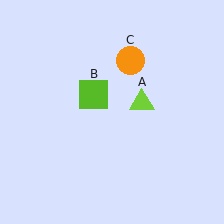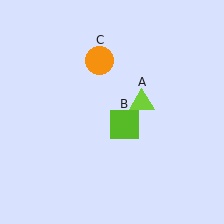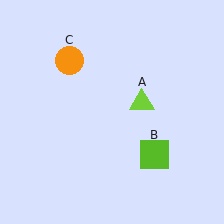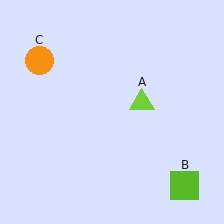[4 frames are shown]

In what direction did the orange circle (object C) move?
The orange circle (object C) moved left.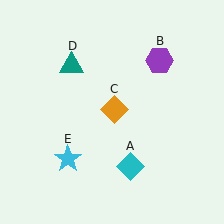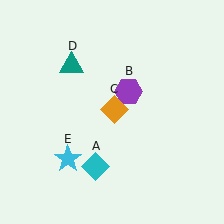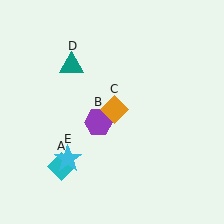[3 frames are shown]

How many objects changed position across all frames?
2 objects changed position: cyan diamond (object A), purple hexagon (object B).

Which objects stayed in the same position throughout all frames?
Orange diamond (object C) and teal triangle (object D) and cyan star (object E) remained stationary.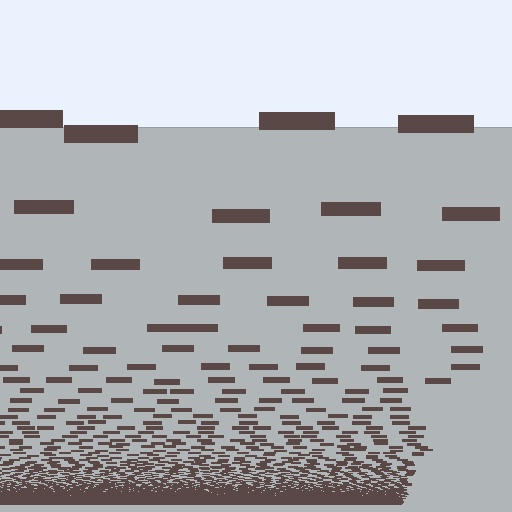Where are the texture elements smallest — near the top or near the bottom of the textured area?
Near the bottom.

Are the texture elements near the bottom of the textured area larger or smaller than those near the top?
Smaller. The gradient is inverted — elements near the bottom are smaller and denser.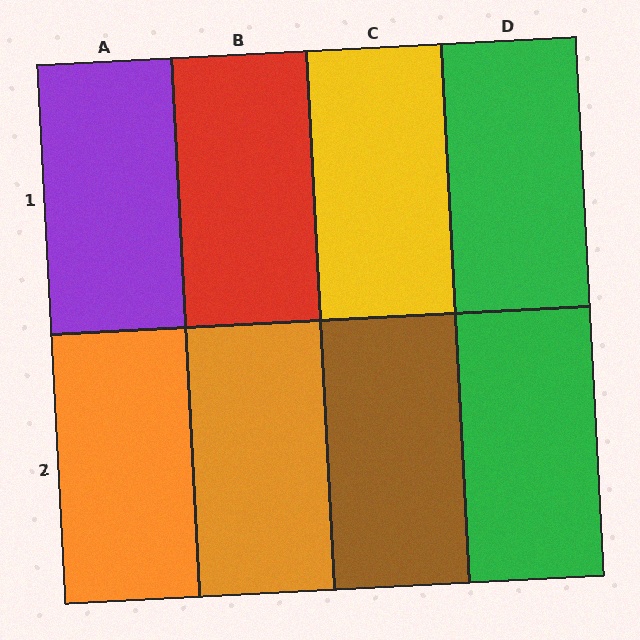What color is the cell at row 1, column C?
Yellow.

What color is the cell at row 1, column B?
Red.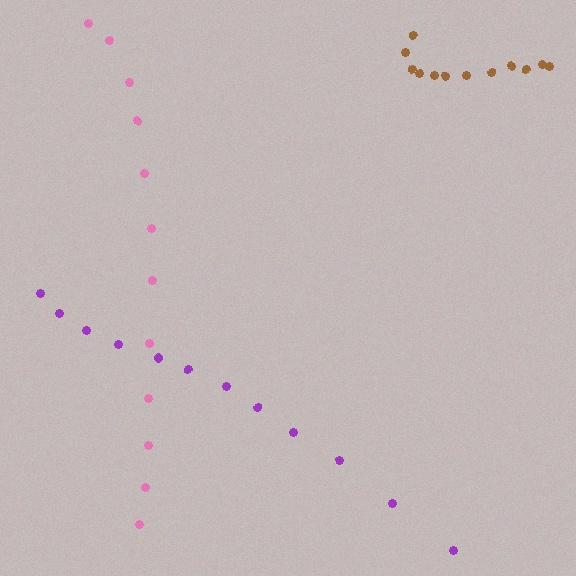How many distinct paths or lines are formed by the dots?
There are 3 distinct paths.